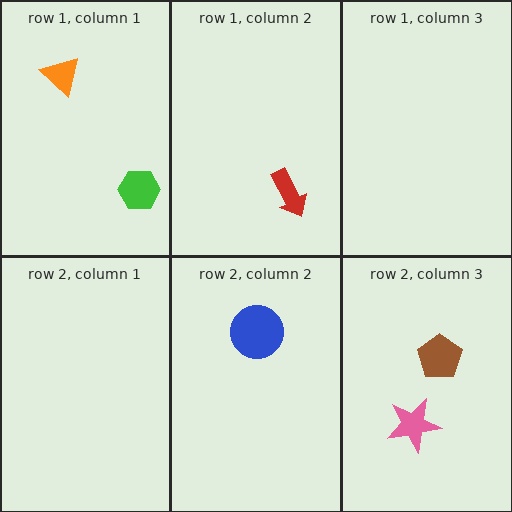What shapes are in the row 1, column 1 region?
The green hexagon, the orange triangle.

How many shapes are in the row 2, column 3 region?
2.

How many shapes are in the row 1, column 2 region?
1.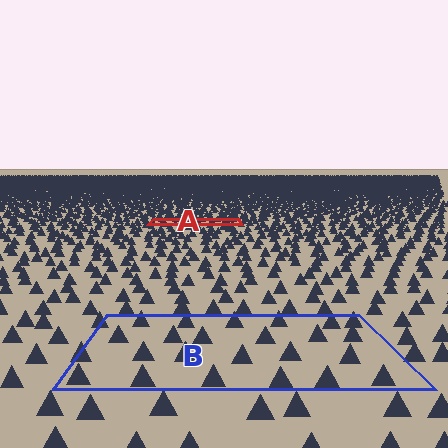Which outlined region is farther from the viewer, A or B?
Region A is farther from the viewer — the texture elements inside it appear smaller and more densely packed.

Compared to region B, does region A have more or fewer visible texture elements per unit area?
Region A has more texture elements per unit area — they are packed more densely because it is farther away.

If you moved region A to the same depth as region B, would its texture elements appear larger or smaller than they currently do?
They would appear larger. At a closer depth, the same texture elements are projected at a bigger on-screen size.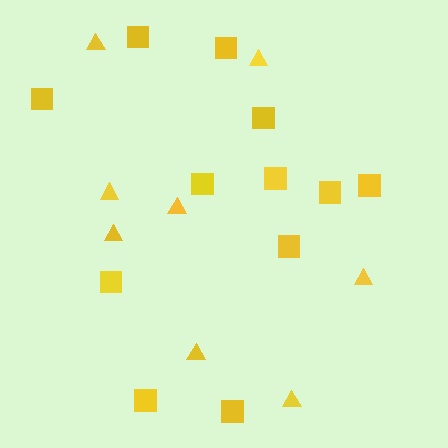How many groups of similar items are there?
There are 2 groups: one group of triangles (8) and one group of squares (12).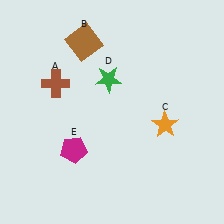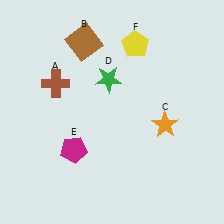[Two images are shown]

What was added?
A yellow pentagon (F) was added in Image 2.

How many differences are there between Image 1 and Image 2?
There is 1 difference between the two images.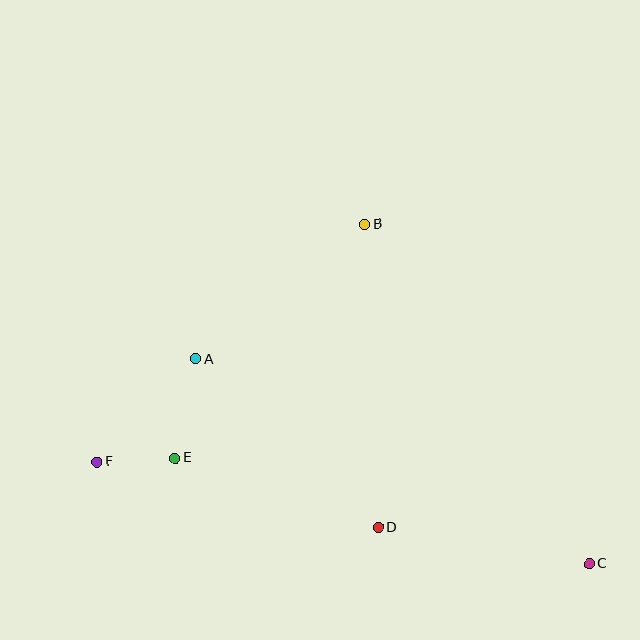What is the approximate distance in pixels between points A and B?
The distance between A and B is approximately 216 pixels.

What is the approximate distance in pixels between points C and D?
The distance between C and D is approximately 214 pixels.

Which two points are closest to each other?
Points E and F are closest to each other.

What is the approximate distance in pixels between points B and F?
The distance between B and F is approximately 357 pixels.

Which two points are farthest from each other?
Points C and F are farthest from each other.